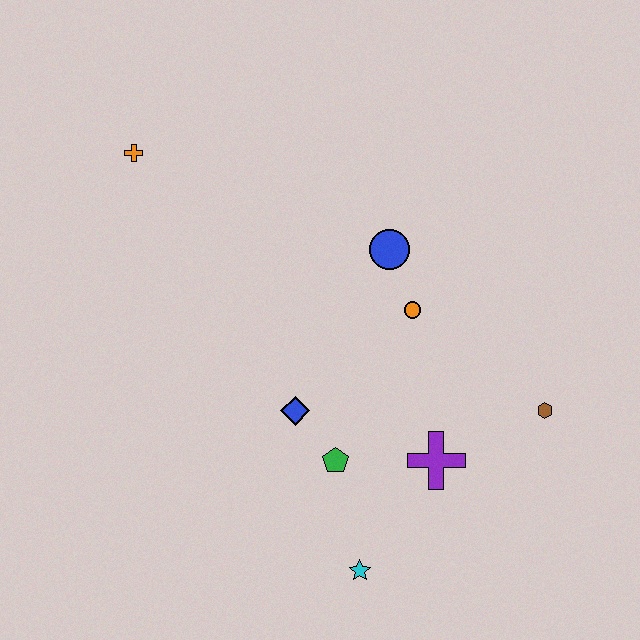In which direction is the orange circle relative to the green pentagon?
The orange circle is above the green pentagon.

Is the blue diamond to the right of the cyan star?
No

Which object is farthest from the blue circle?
The cyan star is farthest from the blue circle.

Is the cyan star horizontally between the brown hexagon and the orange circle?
No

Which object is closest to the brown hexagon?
The purple cross is closest to the brown hexagon.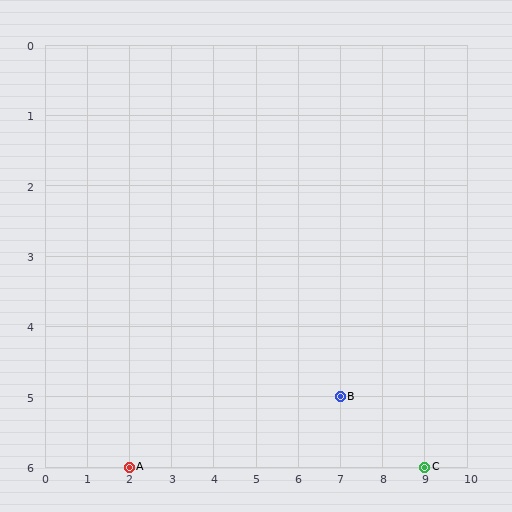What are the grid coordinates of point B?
Point B is at grid coordinates (7, 5).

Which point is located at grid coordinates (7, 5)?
Point B is at (7, 5).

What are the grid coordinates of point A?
Point A is at grid coordinates (2, 6).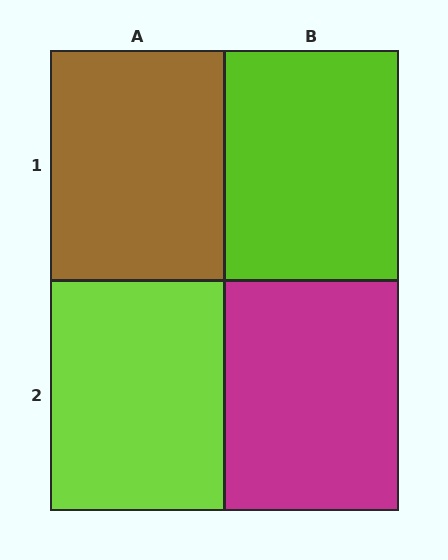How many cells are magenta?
1 cell is magenta.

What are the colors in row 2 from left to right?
Lime, magenta.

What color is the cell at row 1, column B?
Lime.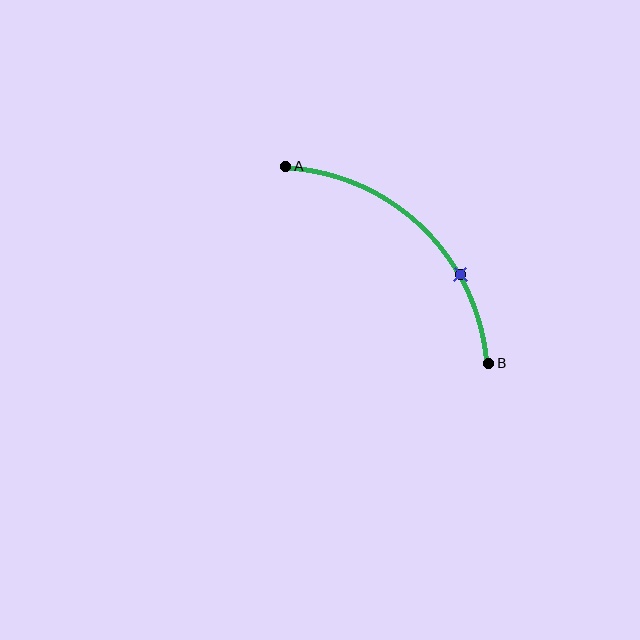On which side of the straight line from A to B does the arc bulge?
The arc bulges above and to the right of the straight line connecting A and B.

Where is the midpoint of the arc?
The arc midpoint is the point on the curve farthest from the straight line joining A and B. It sits above and to the right of that line.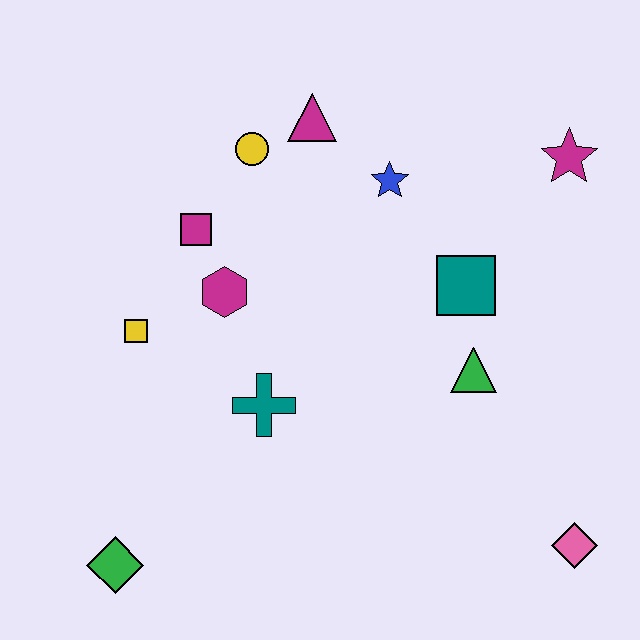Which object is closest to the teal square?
The green triangle is closest to the teal square.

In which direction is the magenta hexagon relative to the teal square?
The magenta hexagon is to the left of the teal square.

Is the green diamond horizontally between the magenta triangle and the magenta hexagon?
No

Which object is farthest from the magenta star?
The green diamond is farthest from the magenta star.